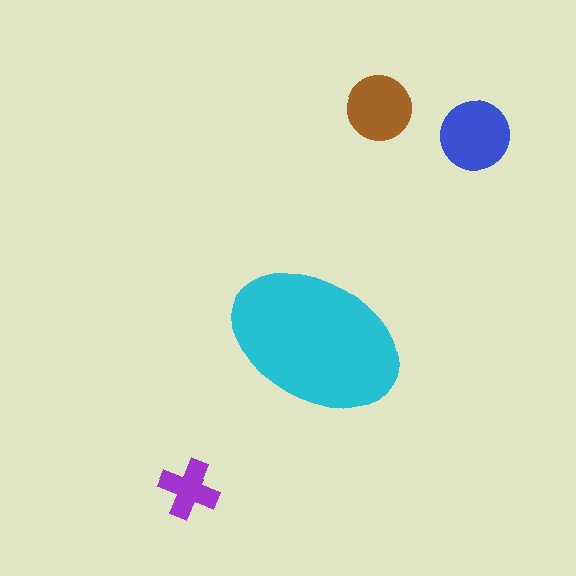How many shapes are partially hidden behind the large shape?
0 shapes are partially hidden.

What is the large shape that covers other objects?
A cyan ellipse.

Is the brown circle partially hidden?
No, the brown circle is fully visible.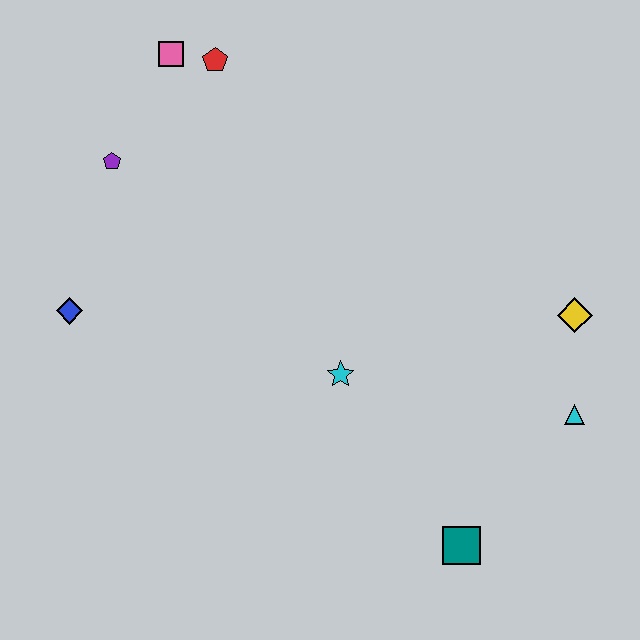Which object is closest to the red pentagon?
The pink square is closest to the red pentagon.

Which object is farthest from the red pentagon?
The teal square is farthest from the red pentagon.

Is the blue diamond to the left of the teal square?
Yes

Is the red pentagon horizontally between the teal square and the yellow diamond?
No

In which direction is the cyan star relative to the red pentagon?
The cyan star is below the red pentagon.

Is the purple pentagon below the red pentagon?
Yes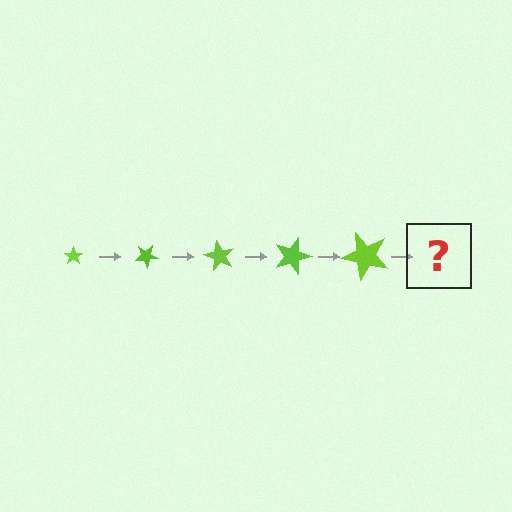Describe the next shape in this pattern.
It should be a star, larger than the previous one and rotated 150 degrees from the start.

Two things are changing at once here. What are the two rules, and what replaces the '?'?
The two rules are that the star grows larger each step and it rotates 30 degrees each step. The '?' should be a star, larger than the previous one and rotated 150 degrees from the start.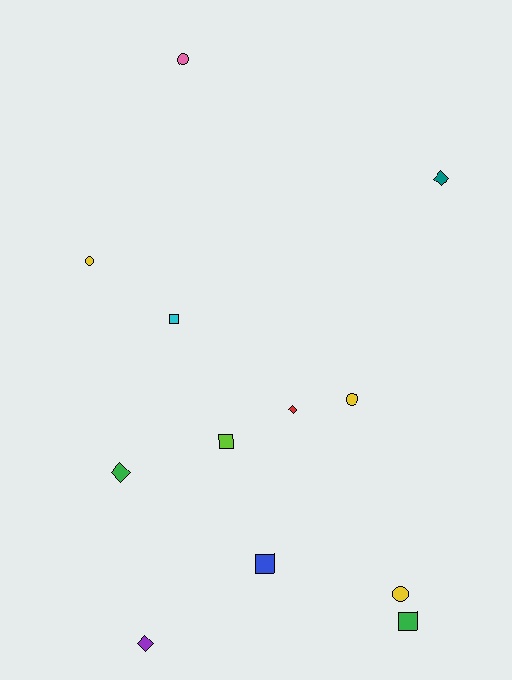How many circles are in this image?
There are 4 circles.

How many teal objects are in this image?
There is 1 teal object.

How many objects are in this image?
There are 12 objects.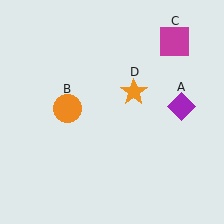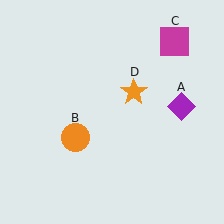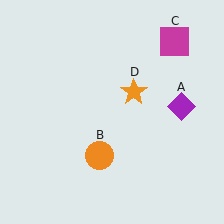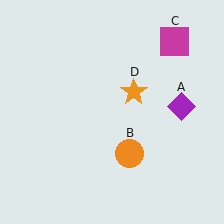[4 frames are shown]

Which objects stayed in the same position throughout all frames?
Purple diamond (object A) and magenta square (object C) and orange star (object D) remained stationary.